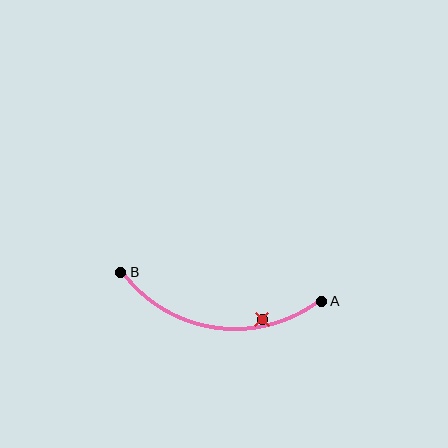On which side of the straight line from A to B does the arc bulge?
The arc bulges below the straight line connecting A and B.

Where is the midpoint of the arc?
The arc midpoint is the point on the curve farthest from the straight line joining A and B. It sits below that line.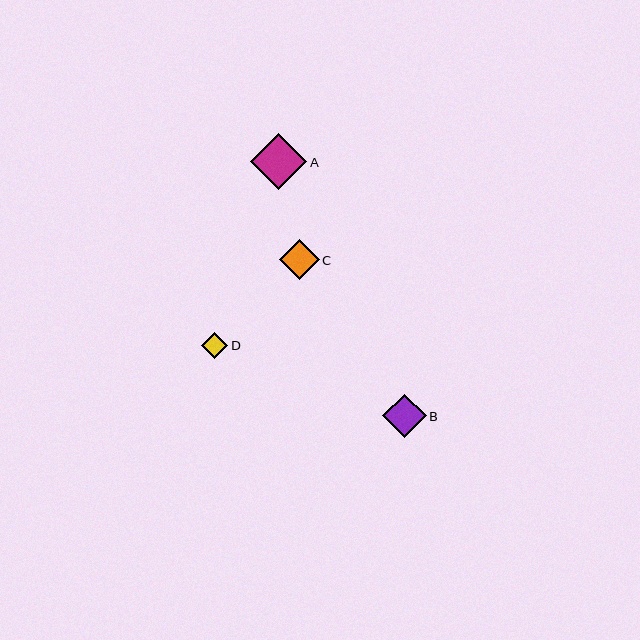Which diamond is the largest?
Diamond A is the largest with a size of approximately 56 pixels.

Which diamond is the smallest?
Diamond D is the smallest with a size of approximately 26 pixels.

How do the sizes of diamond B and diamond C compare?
Diamond B and diamond C are approximately the same size.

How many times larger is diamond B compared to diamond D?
Diamond B is approximately 1.7 times the size of diamond D.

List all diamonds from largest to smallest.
From largest to smallest: A, B, C, D.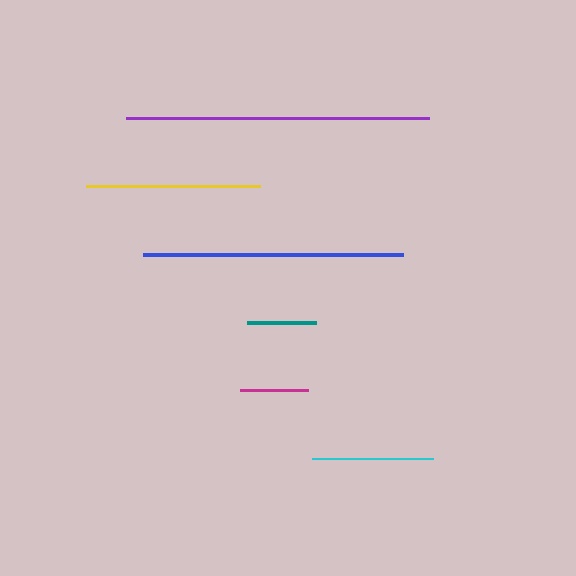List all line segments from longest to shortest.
From longest to shortest: purple, blue, yellow, cyan, teal, magenta.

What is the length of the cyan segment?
The cyan segment is approximately 121 pixels long.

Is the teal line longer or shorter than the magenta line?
The teal line is longer than the magenta line.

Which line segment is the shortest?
The magenta line is the shortest at approximately 68 pixels.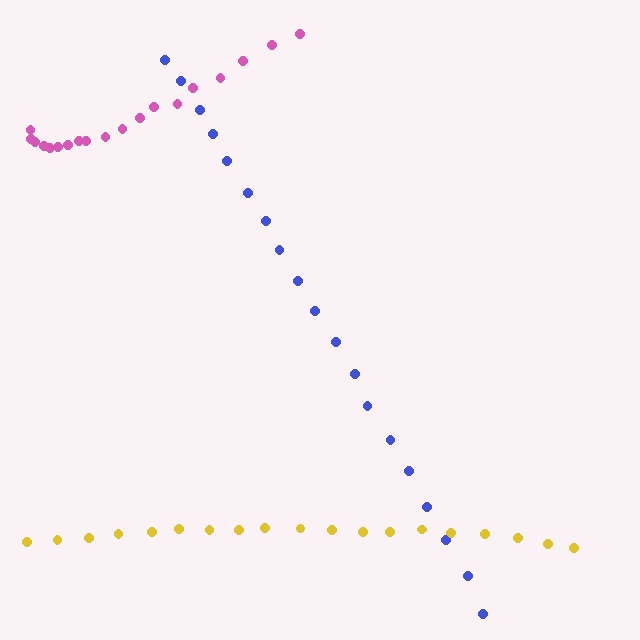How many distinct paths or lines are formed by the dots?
There are 3 distinct paths.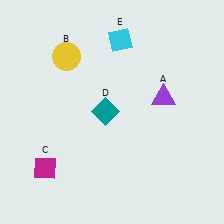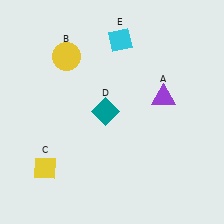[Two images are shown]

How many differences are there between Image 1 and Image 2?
There is 1 difference between the two images.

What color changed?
The diamond (C) changed from magenta in Image 1 to yellow in Image 2.